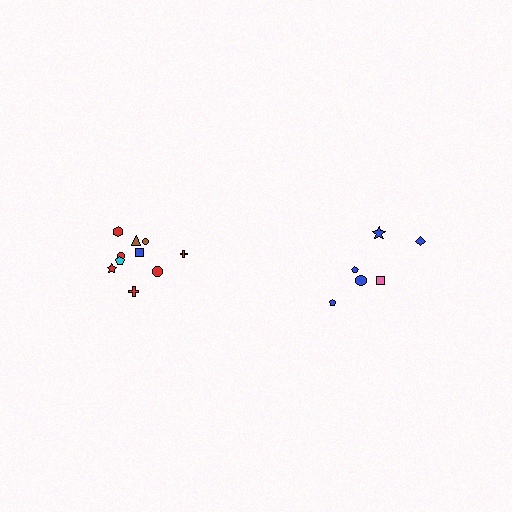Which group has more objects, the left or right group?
The left group.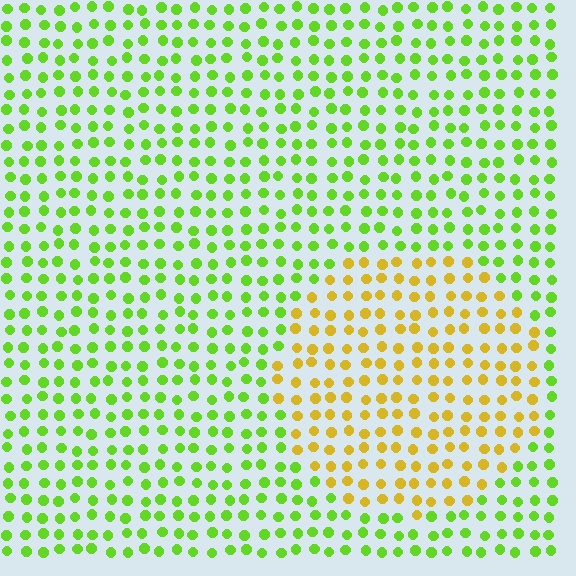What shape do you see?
I see a circle.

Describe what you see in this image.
The image is filled with small lime elements in a uniform arrangement. A circle-shaped region is visible where the elements are tinted to a slightly different hue, forming a subtle color boundary.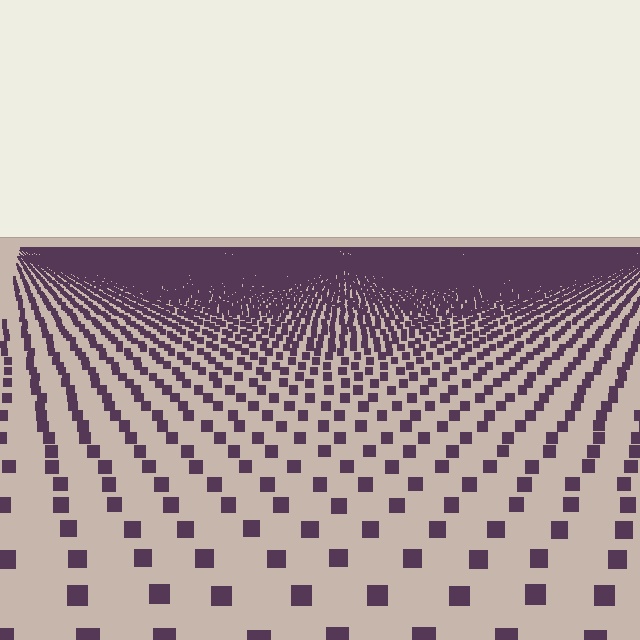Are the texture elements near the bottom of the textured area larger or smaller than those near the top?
Larger. Near the bottom, elements are closer to the viewer and appear at a bigger on-screen size.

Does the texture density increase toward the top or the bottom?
Density increases toward the top.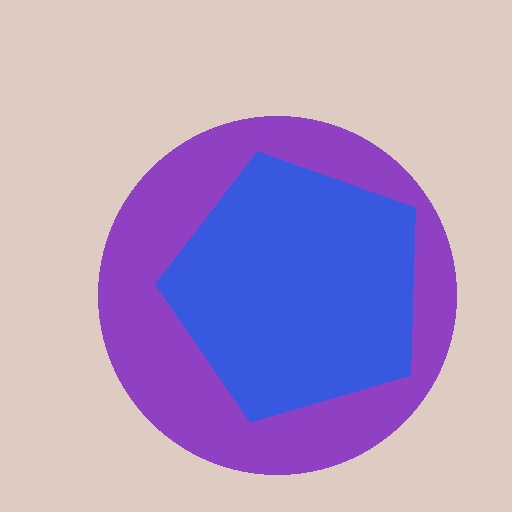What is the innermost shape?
The blue pentagon.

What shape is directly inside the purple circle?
The blue pentagon.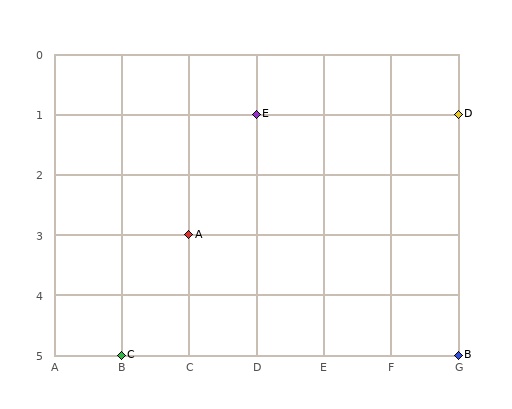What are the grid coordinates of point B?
Point B is at grid coordinates (G, 5).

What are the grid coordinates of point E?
Point E is at grid coordinates (D, 1).